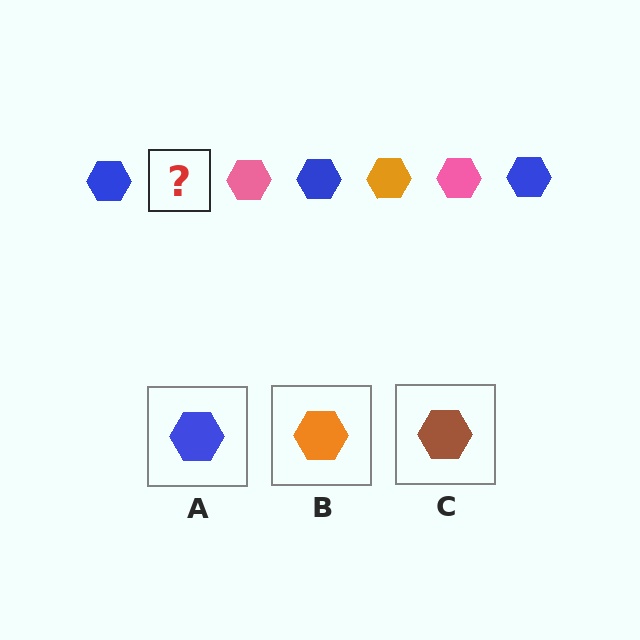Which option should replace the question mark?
Option B.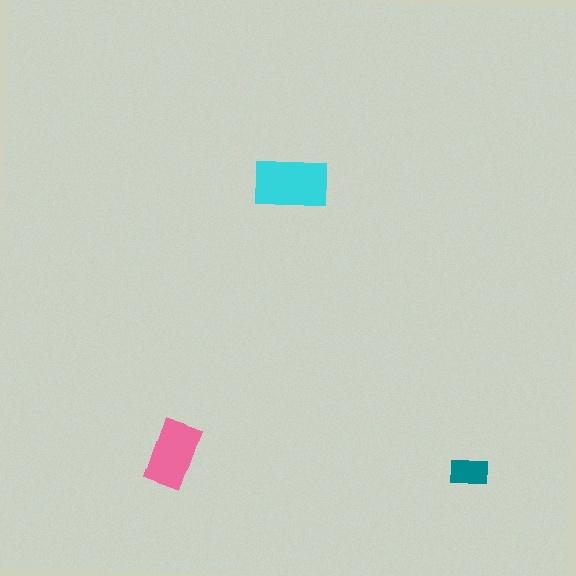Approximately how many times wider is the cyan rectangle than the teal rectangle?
About 2 times wider.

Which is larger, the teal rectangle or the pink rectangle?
The pink one.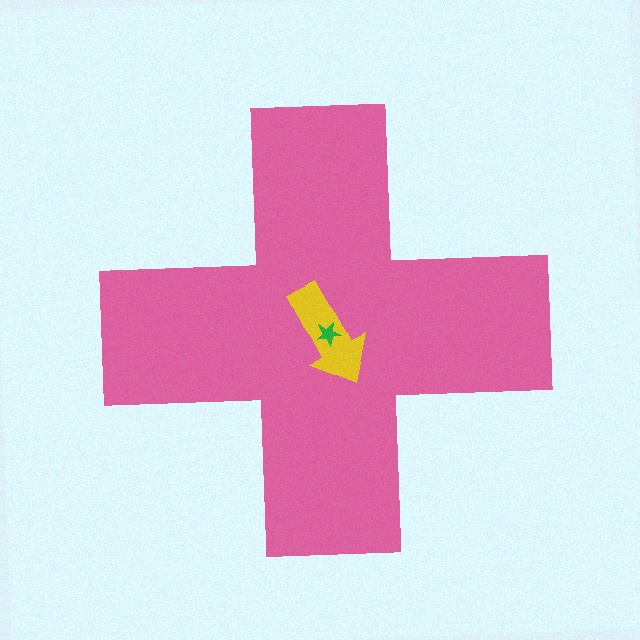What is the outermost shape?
The pink cross.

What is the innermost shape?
The green star.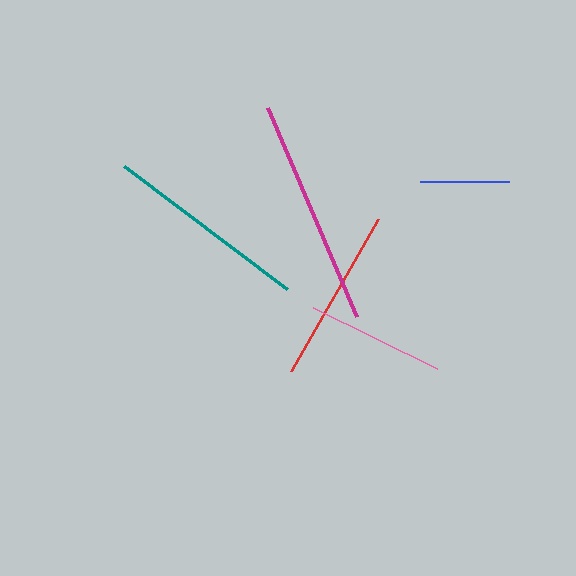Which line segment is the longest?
The magenta line is the longest at approximately 228 pixels.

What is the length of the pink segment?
The pink segment is approximately 139 pixels long.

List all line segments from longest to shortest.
From longest to shortest: magenta, teal, red, pink, blue.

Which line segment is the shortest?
The blue line is the shortest at approximately 89 pixels.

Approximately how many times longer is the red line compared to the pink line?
The red line is approximately 1.3 times the length of the pink line.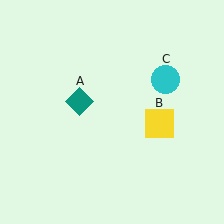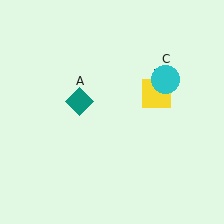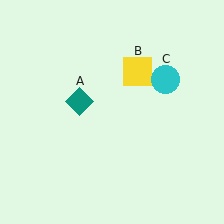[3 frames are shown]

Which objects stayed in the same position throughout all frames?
Teal diamond (object A) and cyan circle (object C) remained stationary.